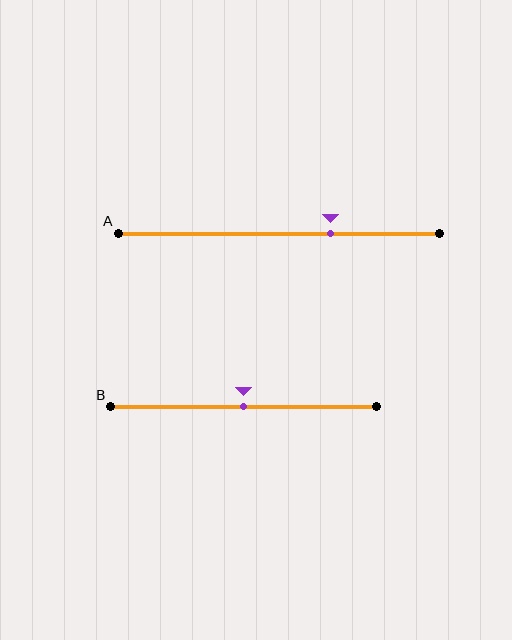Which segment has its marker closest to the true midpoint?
Segment B has its marker closest to the true midpoint.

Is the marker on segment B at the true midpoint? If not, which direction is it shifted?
Yes, the marker on segment B is at the true midpoint.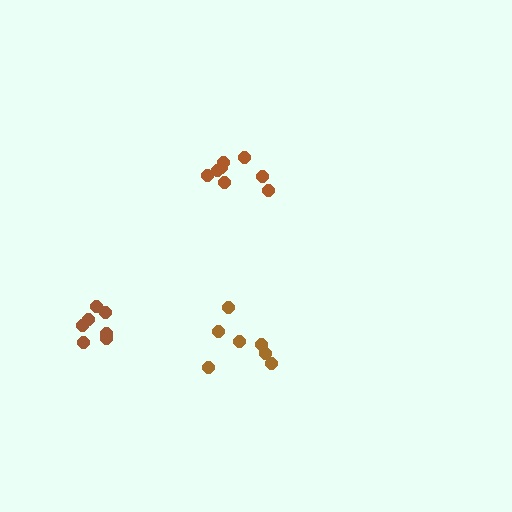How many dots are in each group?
Group 1: 7 dots, Group 2: 8 dots, Group 3: 7 dots (22 total).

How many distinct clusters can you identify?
There are 3 distinct clusters.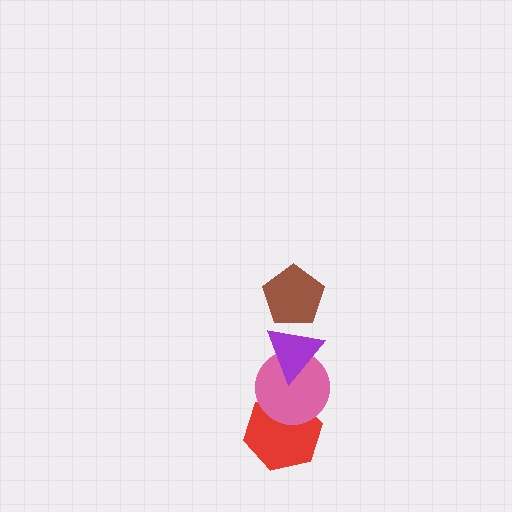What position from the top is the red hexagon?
The red hexagon is 4th from the top.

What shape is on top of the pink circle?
The purple triangle is on top of the pink circle.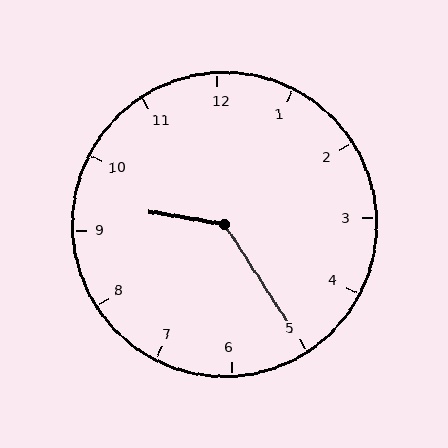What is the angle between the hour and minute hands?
Approximately 132 degrees.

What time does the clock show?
9:25.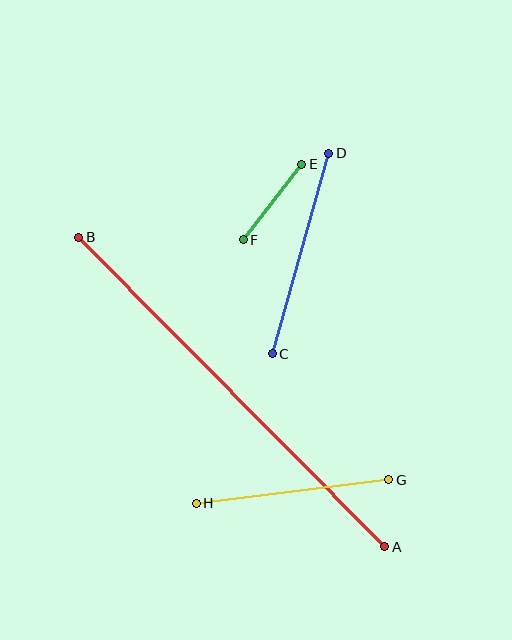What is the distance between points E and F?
The distance is approximately 95 pixels.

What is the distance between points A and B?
The distance is approximately 436 pixels.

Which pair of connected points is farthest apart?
Points A and B are farthest apart.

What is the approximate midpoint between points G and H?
The midpoint is at approximately (292, 491) pixels.